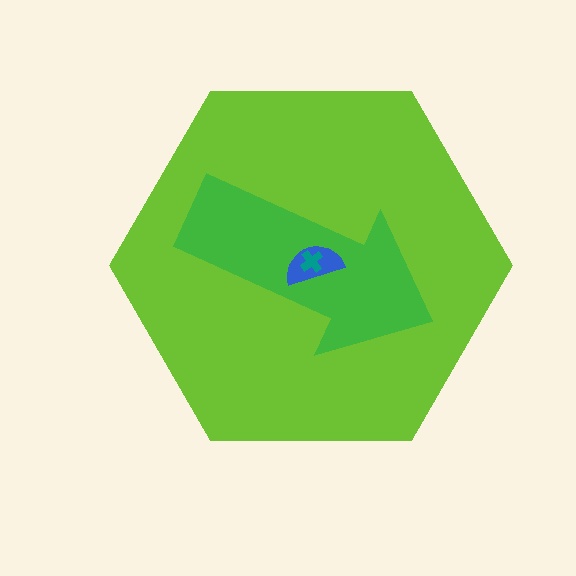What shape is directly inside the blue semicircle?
The teal cross.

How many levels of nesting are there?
4.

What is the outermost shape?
The lime hexagon.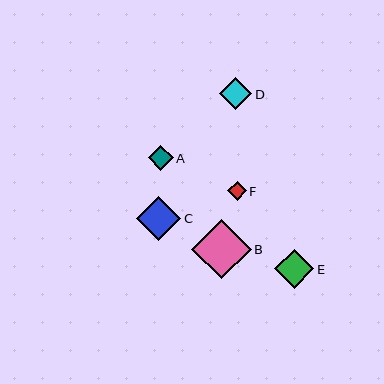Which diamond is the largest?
Diamond B is the largest with a size of approximately 60 pixels.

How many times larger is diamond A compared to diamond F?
Diamond A is approximately 1.4 times the size of diamond F.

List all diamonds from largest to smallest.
From largest to smallest: B, C, E, D, A, F.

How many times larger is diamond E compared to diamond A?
Diamond E is approximately 1.6 times the size of diamond A.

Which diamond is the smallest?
Diamond F is the smallest with a size of approximately 18 pixels.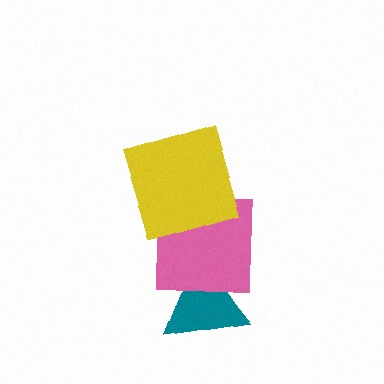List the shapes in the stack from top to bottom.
From top to bottom: the yellow square, the pink square, the teal triangle.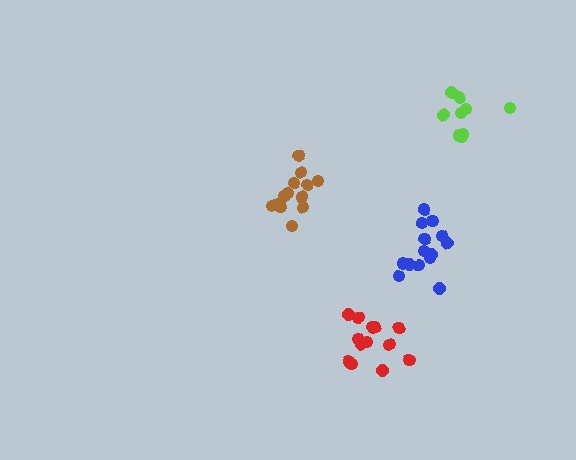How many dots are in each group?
Group 1: 13 dots, Group 2: 13 dots, Group 3: 9 dots, Group 4: 14 dots (49 total).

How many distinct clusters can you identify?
There are 4 distinct clusters.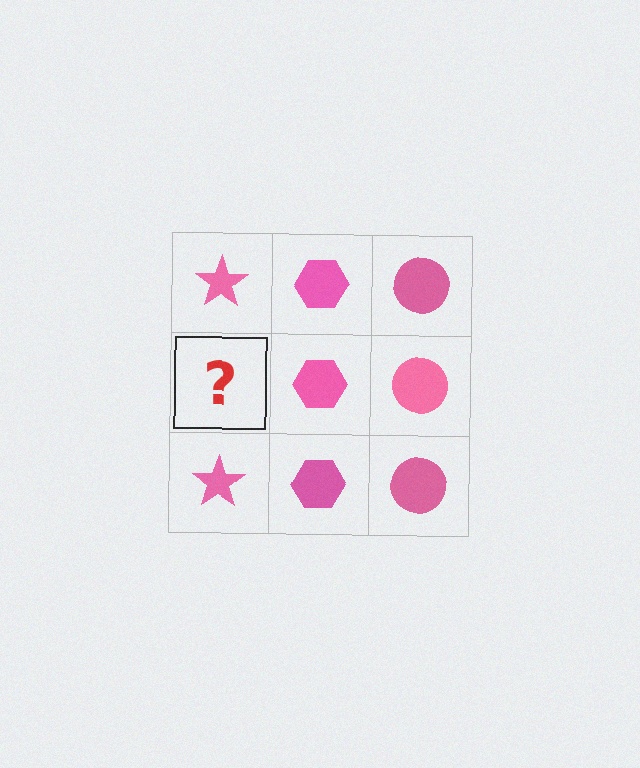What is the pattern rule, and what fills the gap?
The rule is that each column has a consistent shape. The gap should be filled with a pink star.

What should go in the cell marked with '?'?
The missing cell should contain a pink star.